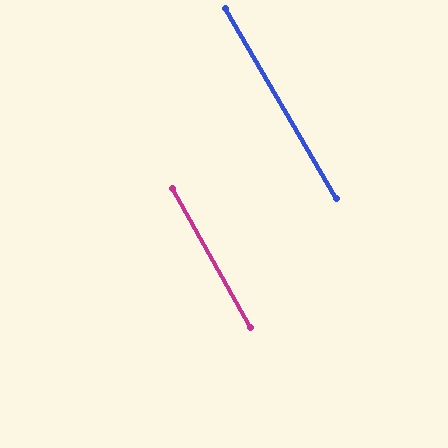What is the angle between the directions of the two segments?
Approximately 1 degree.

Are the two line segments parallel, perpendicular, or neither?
Parallel — their directions differ by only 1.1°.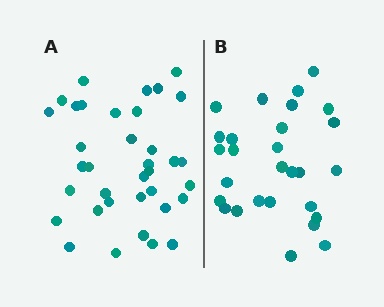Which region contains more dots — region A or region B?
Region A (the left region) has more dots.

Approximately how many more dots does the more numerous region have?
Region A has roughly 8 or so more dots than region B.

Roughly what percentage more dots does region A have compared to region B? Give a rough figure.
About 30% more.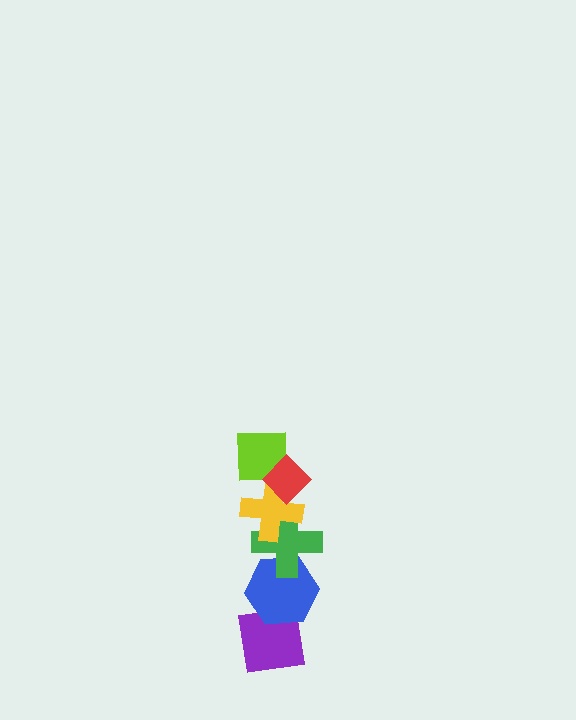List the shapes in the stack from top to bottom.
From top to bottom: the red diamond, the lime square, the yellow cross, the green cross, the blue hexagon, the purple square.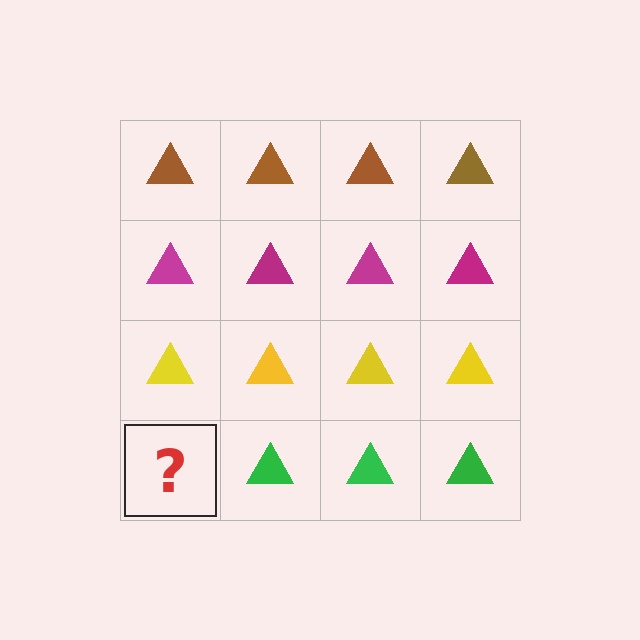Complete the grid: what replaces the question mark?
The question mark should be replaced with a green triangle.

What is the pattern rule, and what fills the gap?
The rule is that each row has a consistent color. The gap should be filled with a green triangle.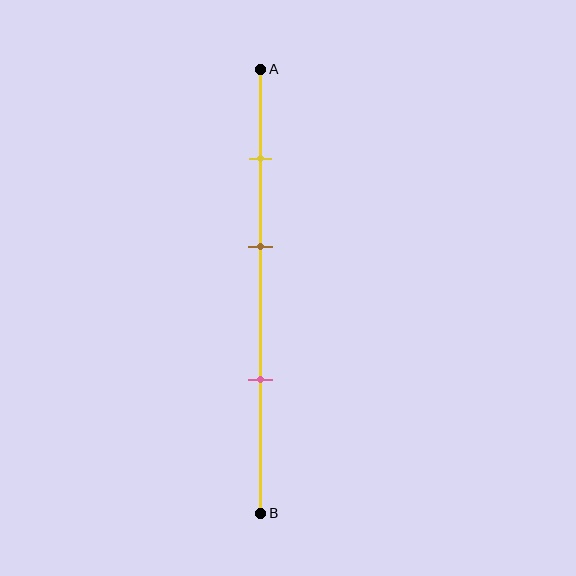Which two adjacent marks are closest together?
The yellow and brown marks are the closest adjacent pair.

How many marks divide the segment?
There are 3 marks dividing the segment.